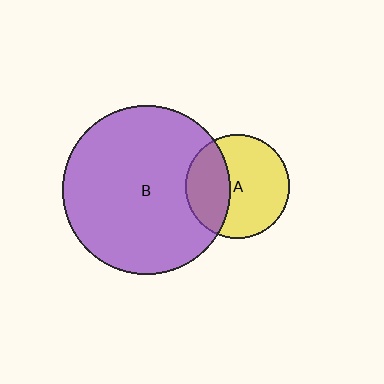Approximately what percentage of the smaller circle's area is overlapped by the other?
Approximately 35%.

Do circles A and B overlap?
Yes.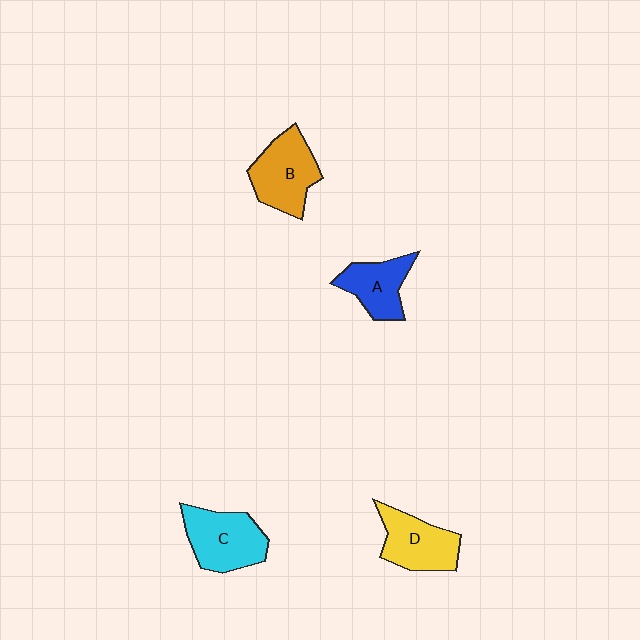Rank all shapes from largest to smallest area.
From largest to smallest: C (cyan), B (orange), D (yellow), A (blue).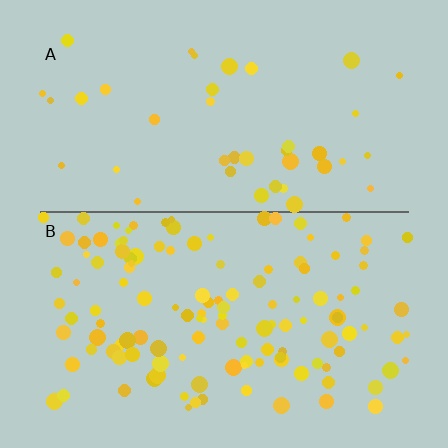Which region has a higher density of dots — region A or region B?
B (the bottom).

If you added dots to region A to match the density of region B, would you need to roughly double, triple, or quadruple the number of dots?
Approximately triple.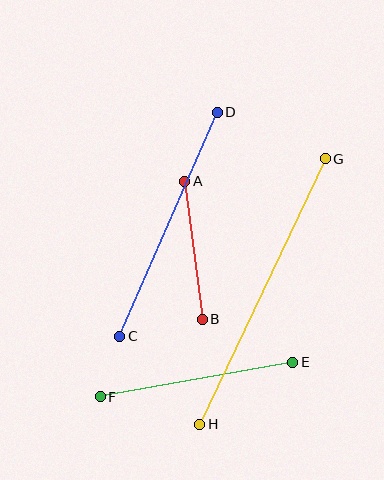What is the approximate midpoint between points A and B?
The midpoint is at approximately (193, 250) pixels.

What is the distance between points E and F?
The distance is approximately 195 pixels.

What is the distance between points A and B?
The distance is approximately 139 pixels.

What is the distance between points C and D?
The distance is approximately 244 pixels.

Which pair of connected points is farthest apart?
Points G and H are farthest apart.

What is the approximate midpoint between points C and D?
The midpoint is at approximately (169, 224) pixels.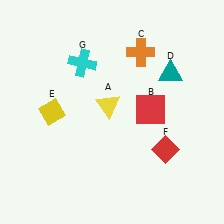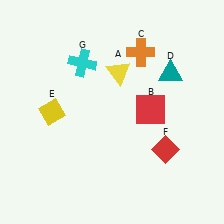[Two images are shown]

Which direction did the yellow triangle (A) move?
The yellow triangle (A) moved up.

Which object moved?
The yellow triangle (A) moved up.